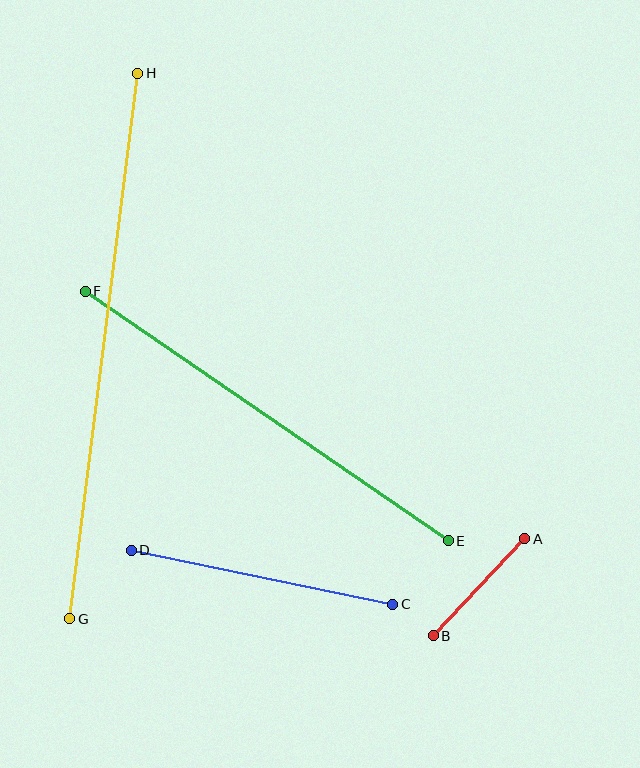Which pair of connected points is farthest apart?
Points G and H are farthest apart.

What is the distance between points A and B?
The distance is approximately 133 pixels.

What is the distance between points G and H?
The distance is approximately 550 pixels.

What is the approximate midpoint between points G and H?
The midpoint is at approximately (104, 346) pixels.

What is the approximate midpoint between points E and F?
The midpoint is at approximately (267, 416) pixels.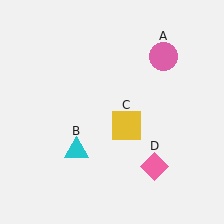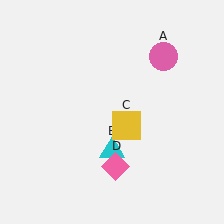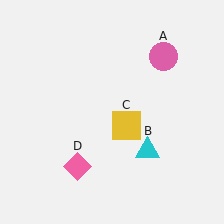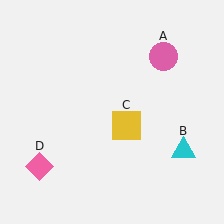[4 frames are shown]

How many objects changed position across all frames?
2 objects changed position: cyan triangle (object B), pink diamond (object D).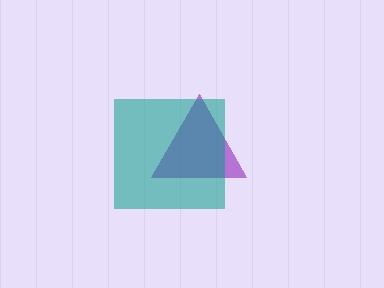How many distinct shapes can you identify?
There are 2 distinct shapes: a purple triangle, a teal square.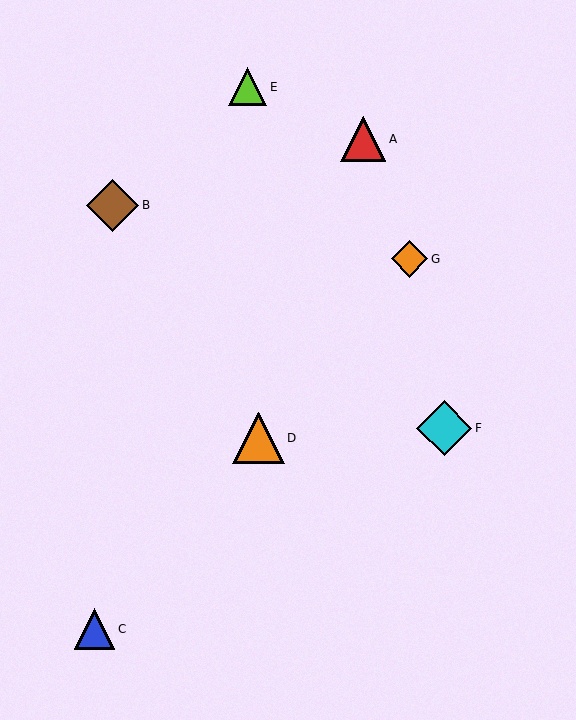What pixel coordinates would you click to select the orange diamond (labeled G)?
Click at (410, 259) to select the orange diamond G.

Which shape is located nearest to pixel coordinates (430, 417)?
The cyan diamond (labeled F) at (444, 428) is nearest to that location.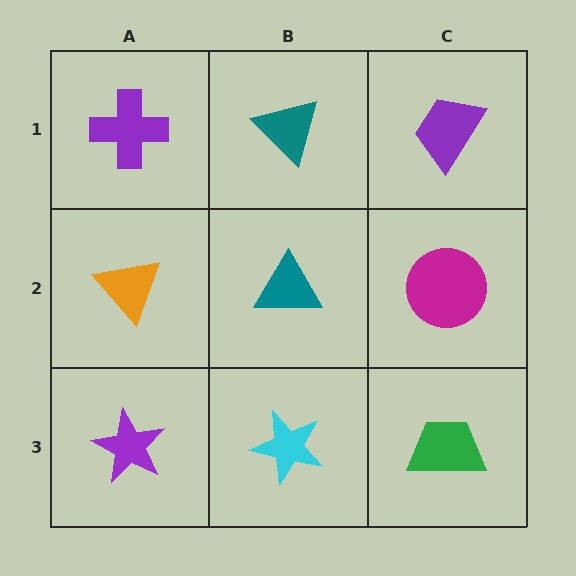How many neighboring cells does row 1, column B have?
3.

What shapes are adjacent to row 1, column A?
An orange triangle (row 2, column A), a teal triangle (row 1, column B).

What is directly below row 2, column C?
A green trapezoid.